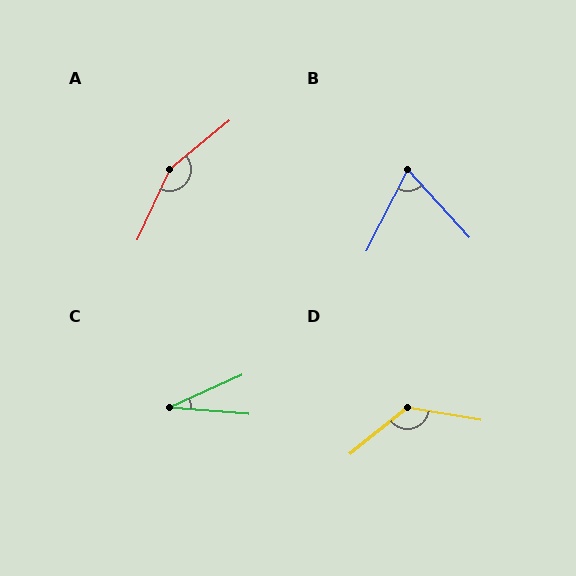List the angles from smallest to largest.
C (29°), B (70°), D (132°), A (154°).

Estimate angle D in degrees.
Approximately 132 degrees.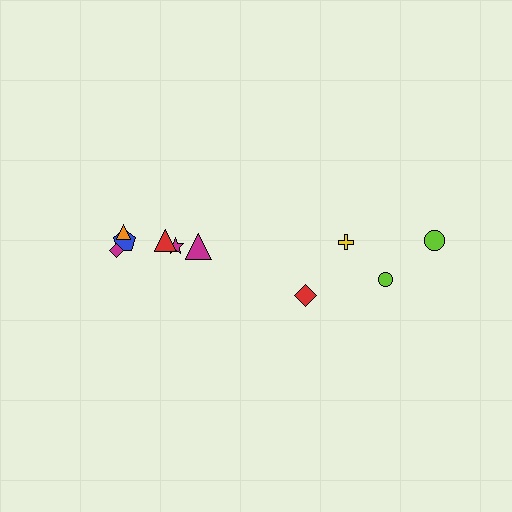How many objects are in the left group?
There are 6 objects.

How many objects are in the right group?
There are 4 objects.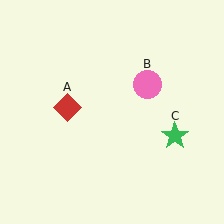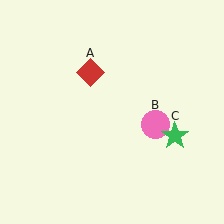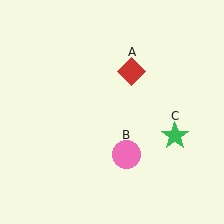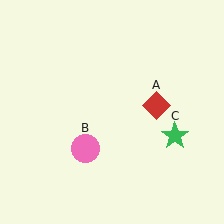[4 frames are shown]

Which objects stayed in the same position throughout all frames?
Green star (object C) remained stationary.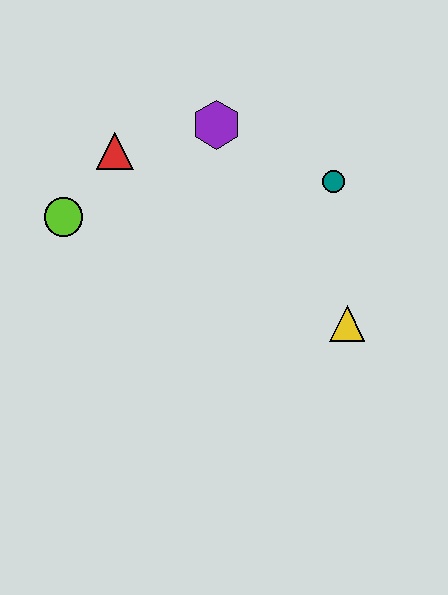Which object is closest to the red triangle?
The lime circle is closest to the red triangle.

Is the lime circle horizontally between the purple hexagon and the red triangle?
No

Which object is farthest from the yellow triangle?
The lime circle is farthest from the yellow triangle.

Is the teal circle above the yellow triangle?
Yes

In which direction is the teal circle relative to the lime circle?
The teal circle is to the right of the lime circle.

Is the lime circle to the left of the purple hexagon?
Yes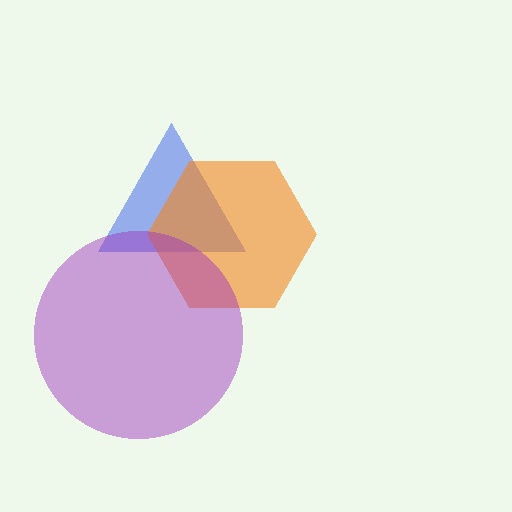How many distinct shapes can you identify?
There are 3 distinct shapes: a blue triangle, an orange hexagon, a purple circle.